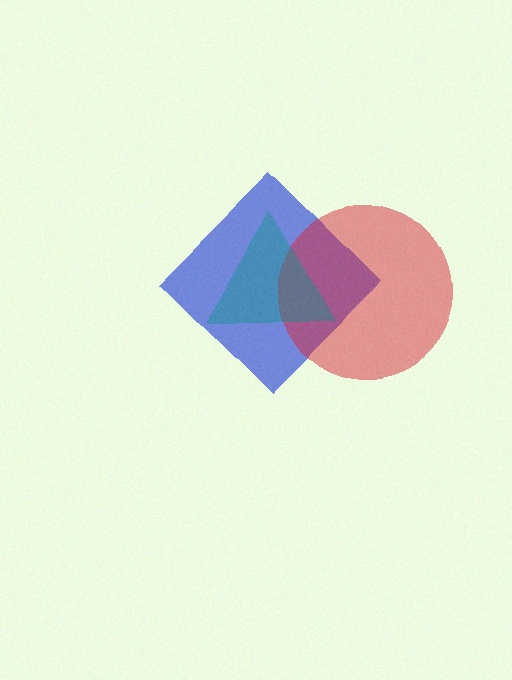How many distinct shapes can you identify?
There are 3 distinct shapes: a blue diamond, a red circle, a teal triangle.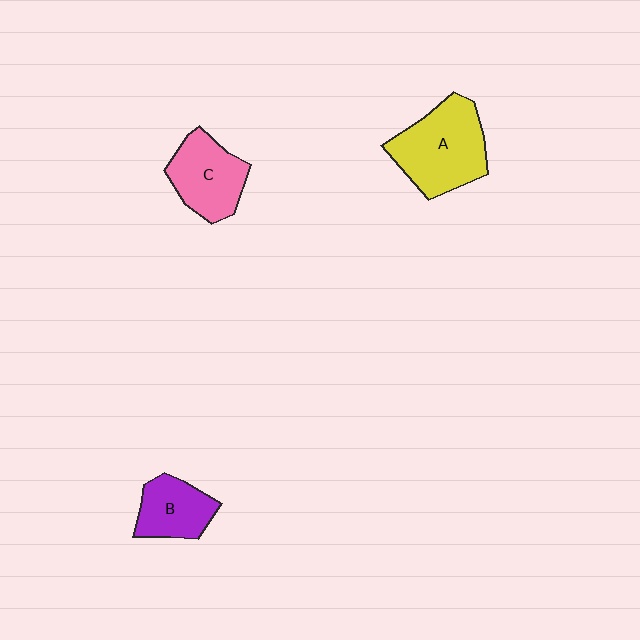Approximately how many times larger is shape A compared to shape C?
Approximately 1.4 times.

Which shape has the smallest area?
Shape B (purple).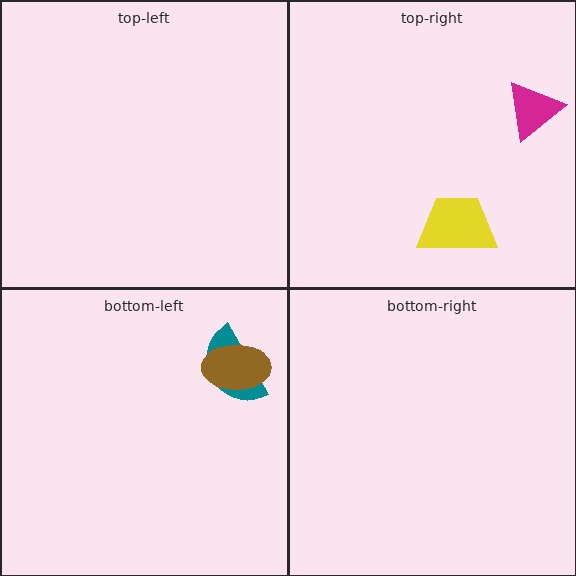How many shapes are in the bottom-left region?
2.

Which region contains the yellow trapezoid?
The top-right region.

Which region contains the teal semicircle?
The bottom-left region.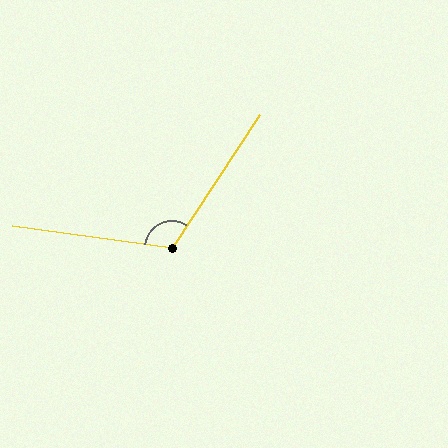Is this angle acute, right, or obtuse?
It is obtuse.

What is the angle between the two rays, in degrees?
Approximately 116 degrees.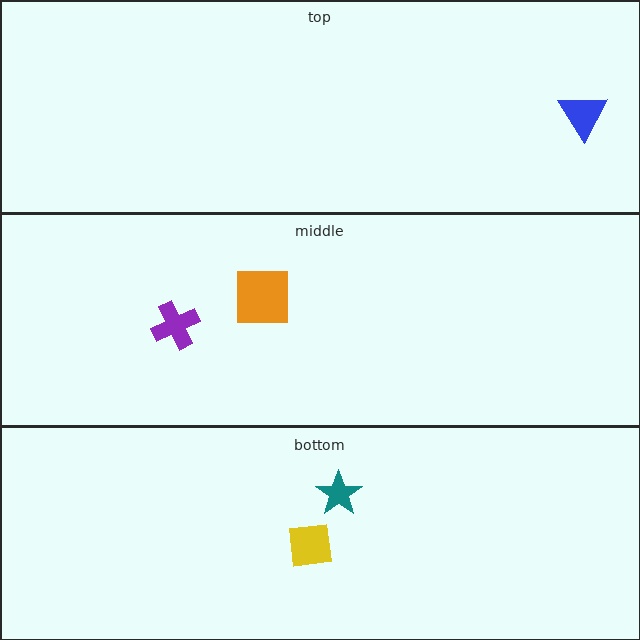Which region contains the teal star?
The bottom region.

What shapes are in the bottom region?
The teal star, the yellow square.